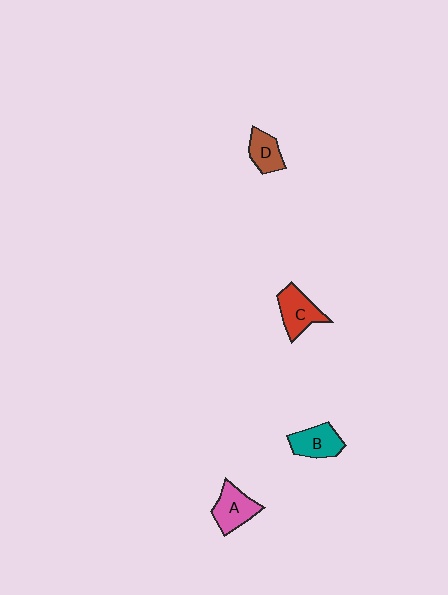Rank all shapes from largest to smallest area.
From largest to smallest: C (red), A (pink), B (teal), D (brown).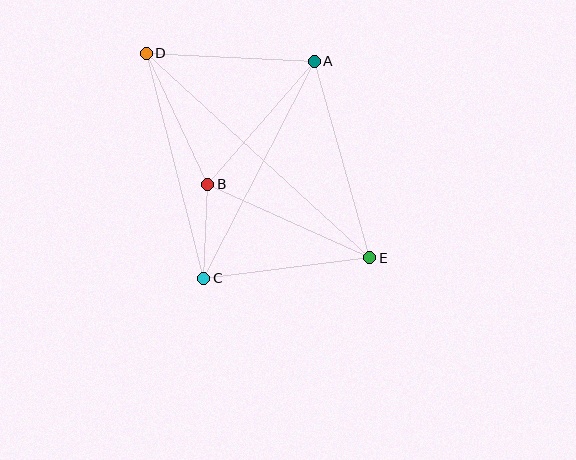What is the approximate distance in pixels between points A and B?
The distance between A and B is approximately 163 pixels.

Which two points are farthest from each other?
Points D and E are farthest from each other.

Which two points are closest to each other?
Points B and C are closest to each other.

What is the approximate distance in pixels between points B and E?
The distance between B and E is approximately 178 pixels.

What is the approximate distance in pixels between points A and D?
The distance between A and D is approximately 168 pixels.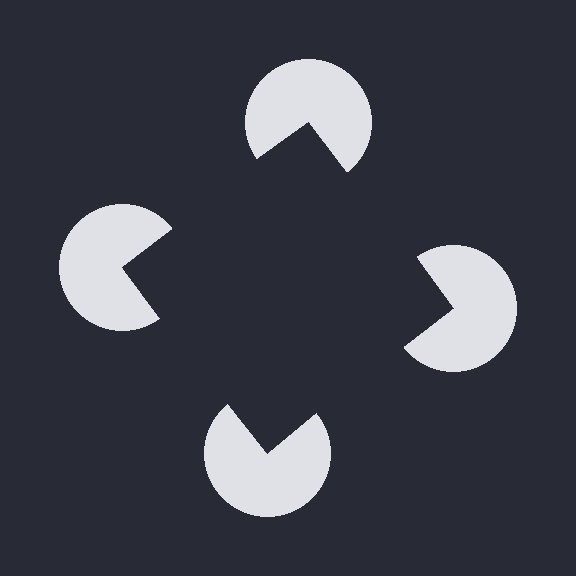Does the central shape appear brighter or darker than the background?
It typically appears slightly darker than the background, even though no actual brightness change is drawn.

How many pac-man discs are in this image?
There are 4 — one at each vertex of the illusory square.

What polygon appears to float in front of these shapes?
An illusory square — its edges are inferred from the aligned wedge cuts in the pac-man discs, not physically drawn.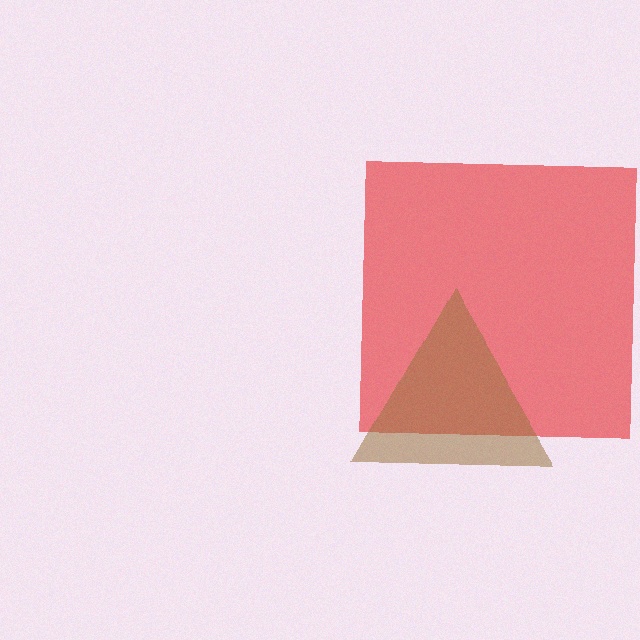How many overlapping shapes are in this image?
There are 2 overlapping shapes in the image.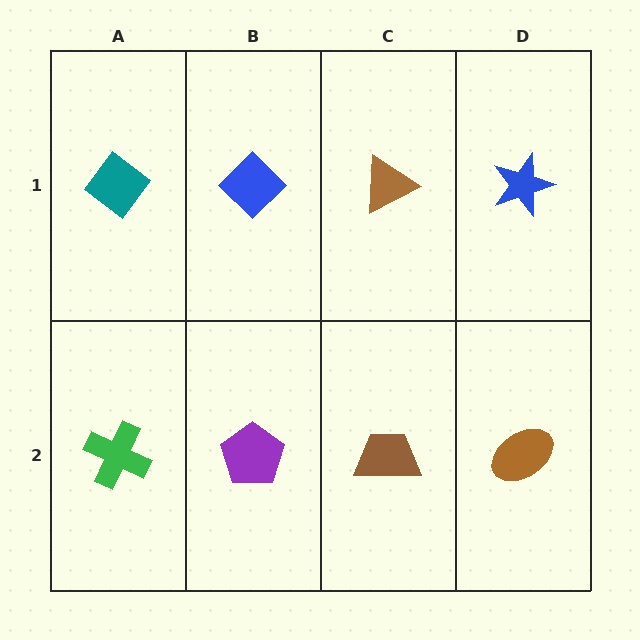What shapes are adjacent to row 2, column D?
A blue star (row 1, column D), a brown trapezoid (row 2, column C).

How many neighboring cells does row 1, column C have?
3.